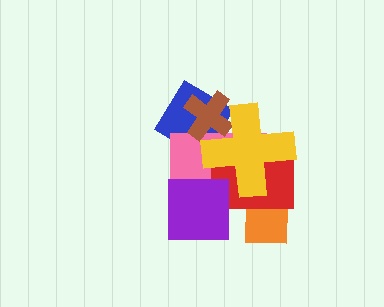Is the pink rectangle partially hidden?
Yes, it is partially covered by another shape.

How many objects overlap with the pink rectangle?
5 objects overlap with the pink rectangle.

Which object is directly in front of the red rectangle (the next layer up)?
The yellow cross is directly in front of the red rectangle.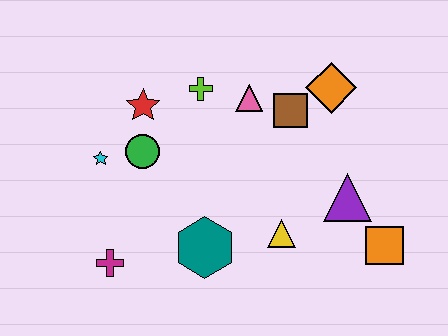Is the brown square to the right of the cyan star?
Yes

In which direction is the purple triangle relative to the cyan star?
The purple triangle is to the right of the cyan star.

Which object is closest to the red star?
The green circle is closest to the red star.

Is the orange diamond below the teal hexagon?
No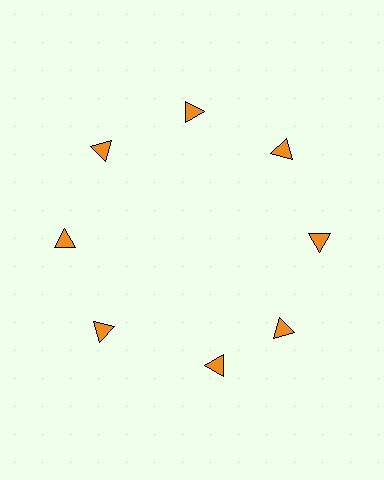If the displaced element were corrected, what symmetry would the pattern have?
It would have 8-fold rotational symmetry — the pattern would map onto itself every 45 degrees.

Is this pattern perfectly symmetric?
No. The 8 orange triangles are arranged in a ring, but one element near the 6 o'clock position is rotated out of alignment along the ring, breaking the 8-fold rotational symmetry.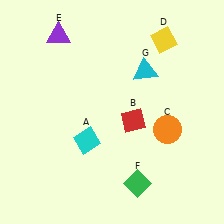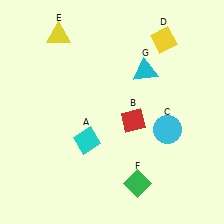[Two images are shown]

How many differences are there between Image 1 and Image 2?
There are 2 differences between the two images.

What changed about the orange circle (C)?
In Image 1, C is orange. In Image 2, it changed to cyan.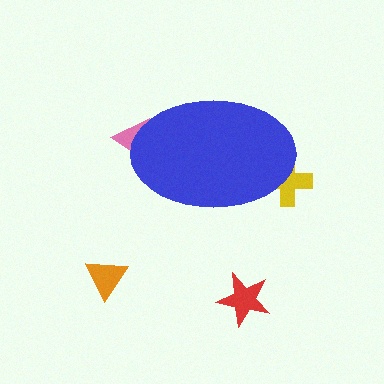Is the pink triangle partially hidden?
Yes, the pink triangle is partially hidden behind the blue ellipse.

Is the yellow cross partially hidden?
Yes, the yellow cross is partially hidden behind the blue ellipse.